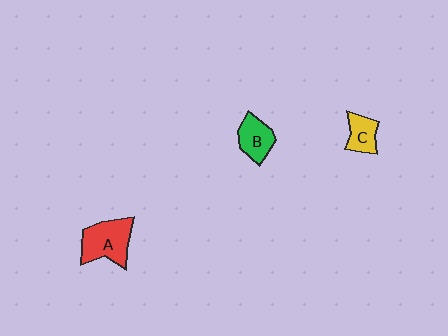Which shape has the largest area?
Shape A (red).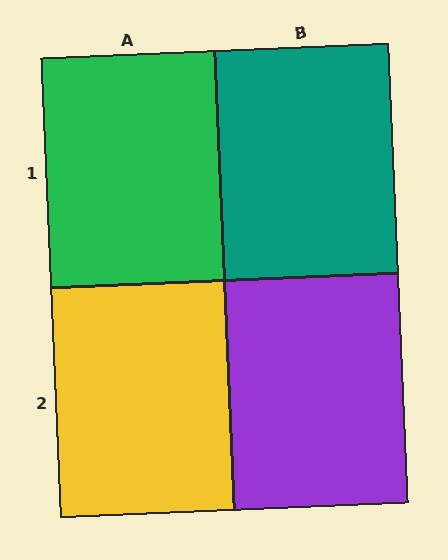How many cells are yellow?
1 cell is yellow.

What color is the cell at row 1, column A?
Green.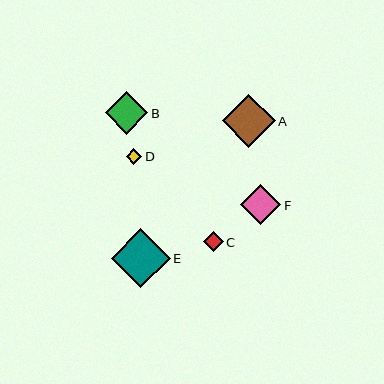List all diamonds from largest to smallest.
From largest to smallest: E, A, B, F, C, D.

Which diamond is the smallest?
Diamond D is the smallest with a size of approximately 15 pixels.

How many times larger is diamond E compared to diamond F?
Diamond E is approximately 1.5 times the size of diamond F.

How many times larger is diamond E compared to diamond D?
Diamond E is approximately 3.8 times the size of diamond D.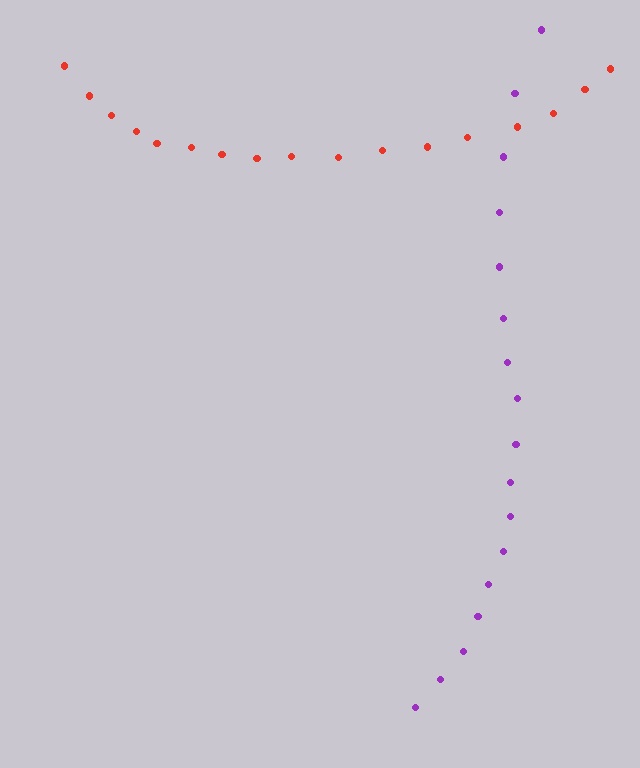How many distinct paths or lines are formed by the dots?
There are 2 distinct paths.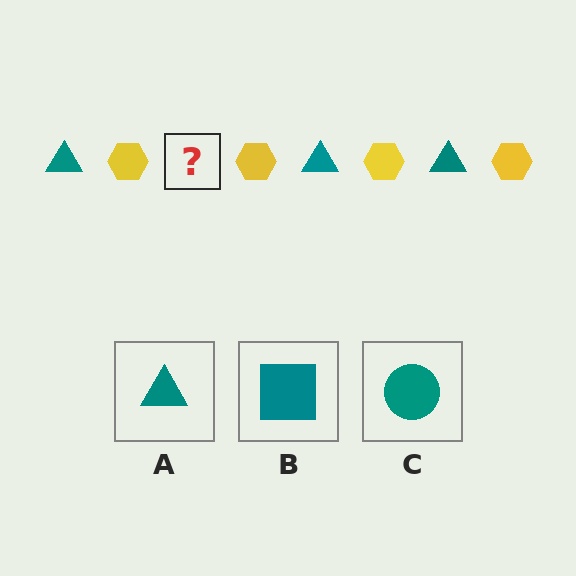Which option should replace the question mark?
Option A.